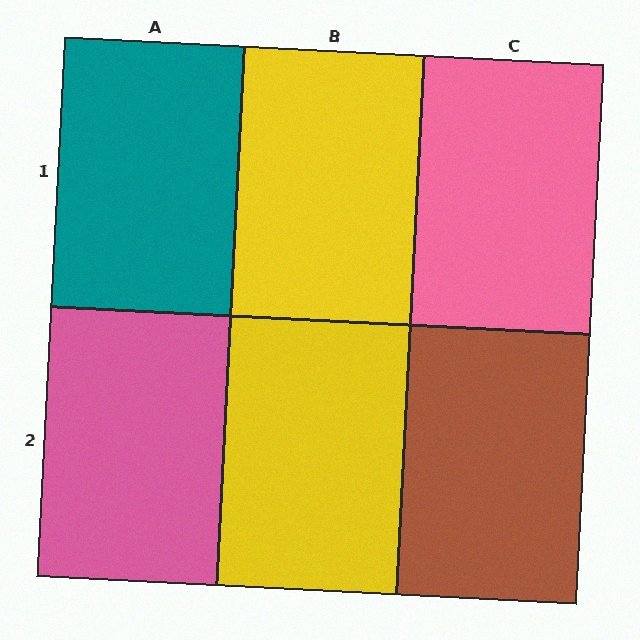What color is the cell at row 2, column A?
Pink.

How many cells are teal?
1 cell is teal.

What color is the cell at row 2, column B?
Yellow.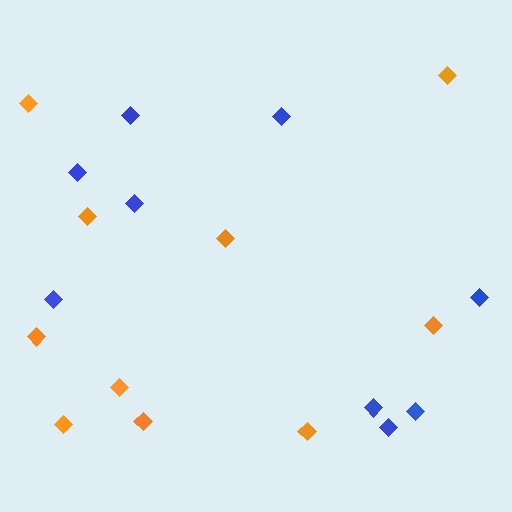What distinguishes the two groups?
There are 2 groups: one group of orange diamonds (10) and one group of blue diamonds (9).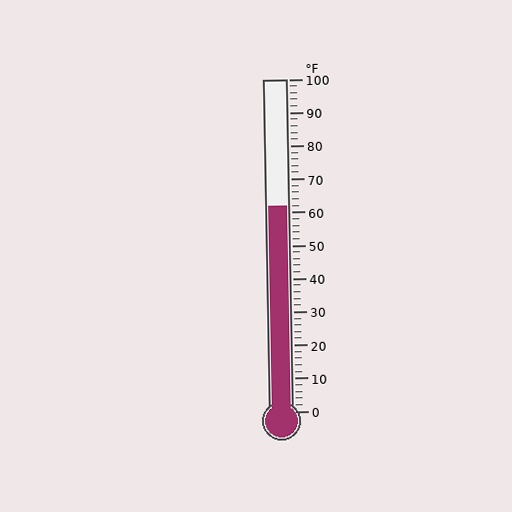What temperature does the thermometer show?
The thermometer shows approximately 62°F.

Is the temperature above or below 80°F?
The temperature is below 80°F.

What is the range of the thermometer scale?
The thermometer scale ranges from 0°F to 100°F.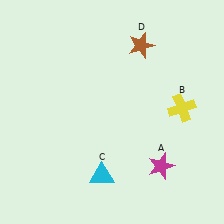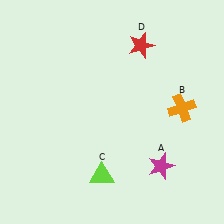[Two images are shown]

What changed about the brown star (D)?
In Image 1, D is brown. In Image 2, it changed to red.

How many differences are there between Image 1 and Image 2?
There are 3 differences between the two images.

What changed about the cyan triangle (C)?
In Image 1, C is cyan. In Image 2, it changed to lime.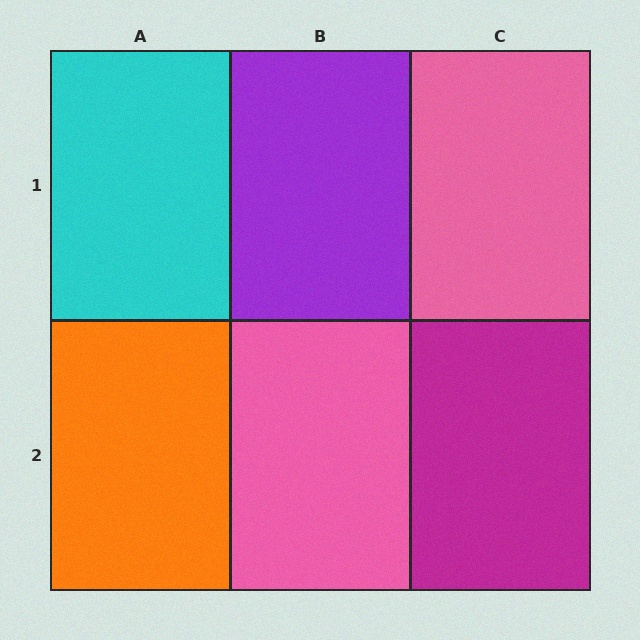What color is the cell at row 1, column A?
Cyan.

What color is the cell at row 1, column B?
Purple.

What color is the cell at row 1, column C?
Pink.